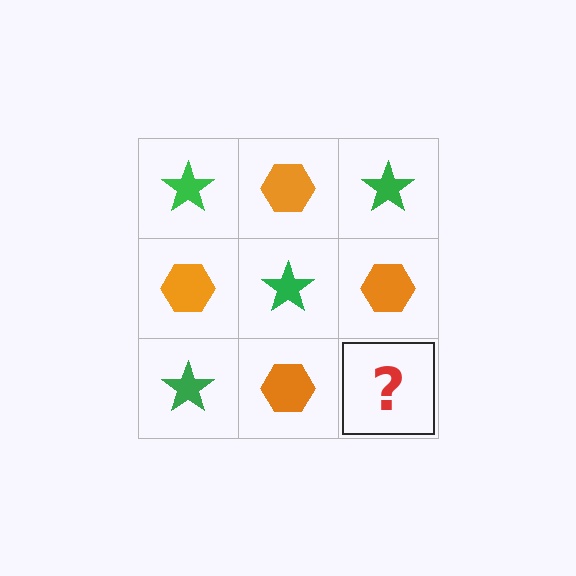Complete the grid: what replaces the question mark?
The question mark should be replaced with a green star.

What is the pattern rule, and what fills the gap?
The rule is that it alternates green star and orange hexagon in a checkerboard pattern. The gap should be filled with a green star.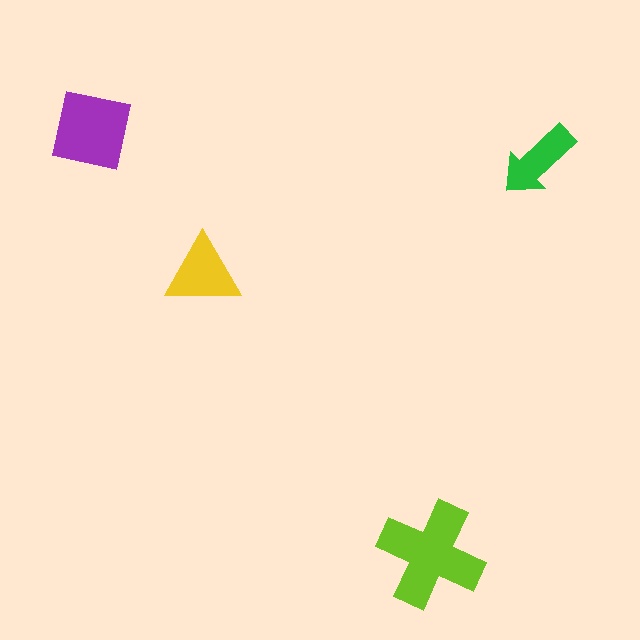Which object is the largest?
The lime cross.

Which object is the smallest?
The green arrow.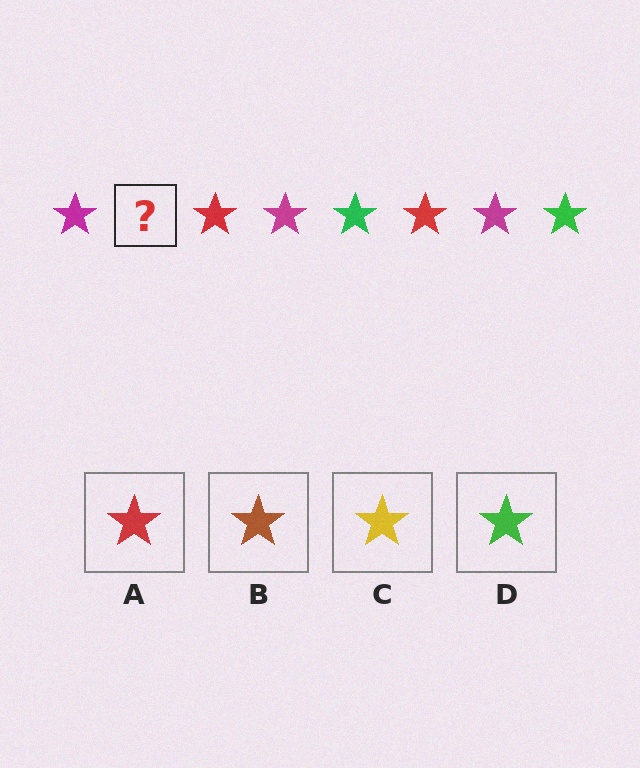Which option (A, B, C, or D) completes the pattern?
D.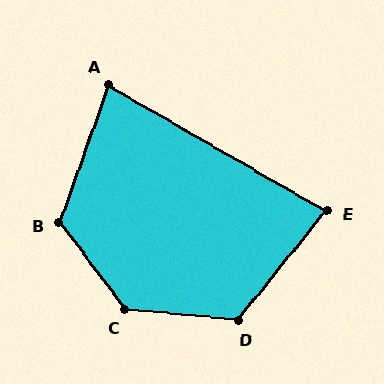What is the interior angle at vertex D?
Approximately 124 degrees (obtuse).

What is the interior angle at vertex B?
Approximately 124 degrees (obtuse).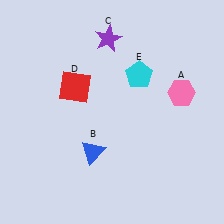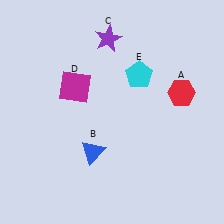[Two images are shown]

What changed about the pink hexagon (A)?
In Image 1, A is pink. In Image 2, it changed to red.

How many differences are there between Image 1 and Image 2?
There are 2 differences between the two images.